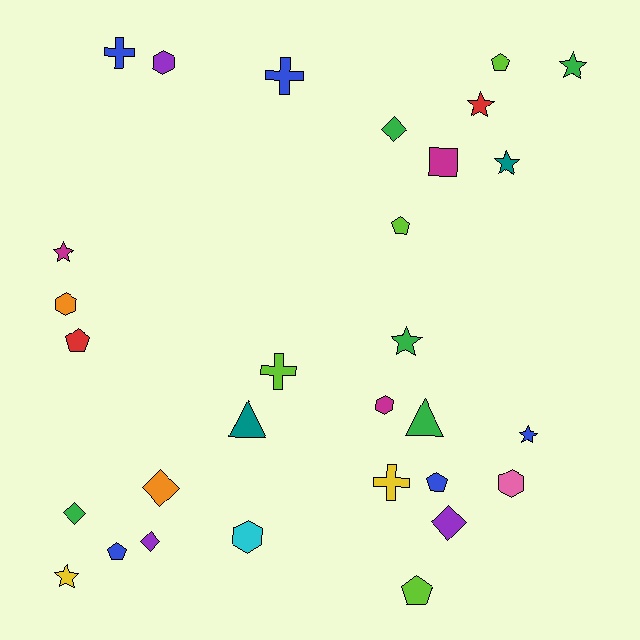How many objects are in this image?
There are 30 objects.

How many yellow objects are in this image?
There are 2 yellow objects.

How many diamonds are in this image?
There are 5 diamonds.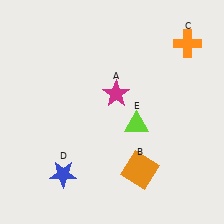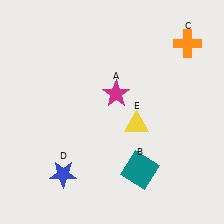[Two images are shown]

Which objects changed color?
B changed from orange to teal. E changed from lime to yellow.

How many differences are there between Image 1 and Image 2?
There are 2 differences between the two images.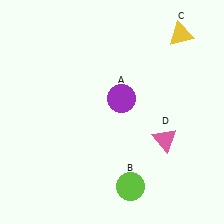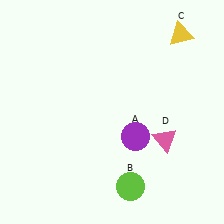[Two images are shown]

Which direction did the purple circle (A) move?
The purple circle (A) moved down.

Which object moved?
The purple circle (A) moved down.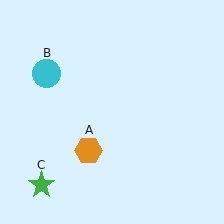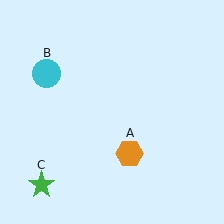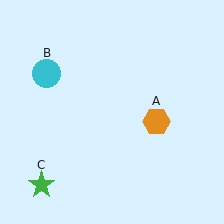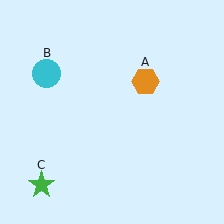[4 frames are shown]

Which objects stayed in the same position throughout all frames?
Cyan circle (object B) and green star (object C) remained stationary.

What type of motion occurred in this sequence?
The orange hexagon (object A) rotated counterclockwise around the center of the scene.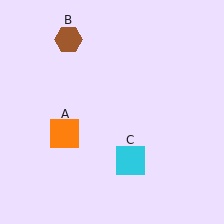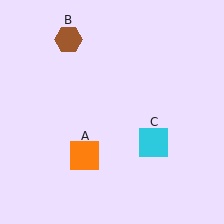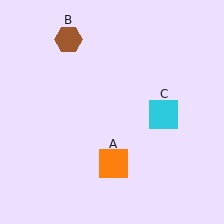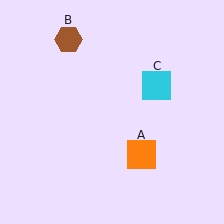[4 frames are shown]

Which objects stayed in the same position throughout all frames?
Brown hexagon (object B) remained stationary.